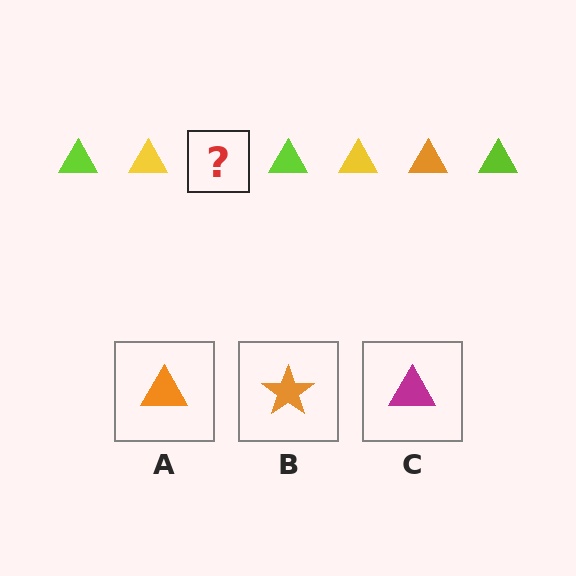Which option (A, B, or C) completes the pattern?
A.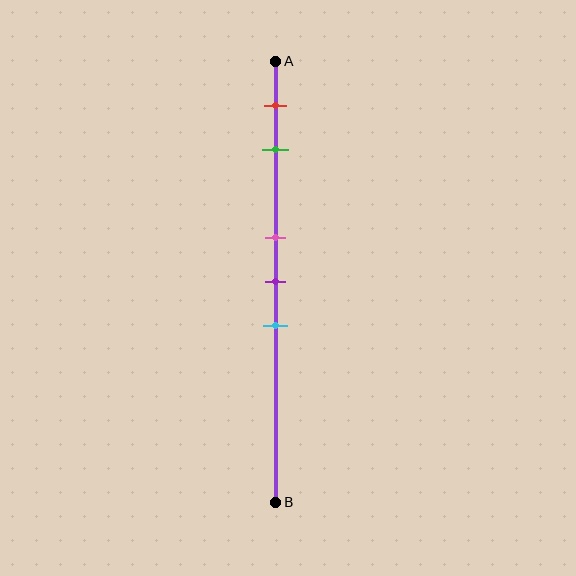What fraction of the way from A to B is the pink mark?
The pink mark is approximately 40% (0.4) of the way from A to B.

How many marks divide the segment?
There are 5 marks dividing the segment.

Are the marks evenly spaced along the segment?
No, the marks are not evenly spaced.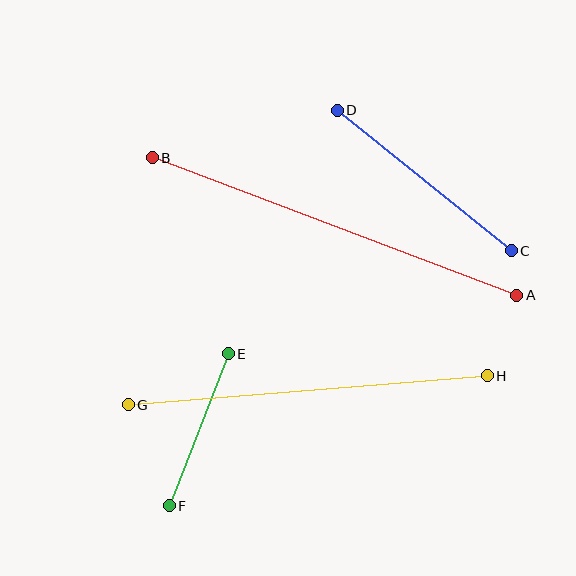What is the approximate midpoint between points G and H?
The midpoint is at approximately (308, 390) pixels.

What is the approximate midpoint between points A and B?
The midpoint is at approximately (334, 226) pixels.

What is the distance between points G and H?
The distance is approximately 360 pixels.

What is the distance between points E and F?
The distance is approximately 163 pixels.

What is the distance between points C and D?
The distance is approximately 224 pixels.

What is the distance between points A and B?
The distance is approximately 389 pixels.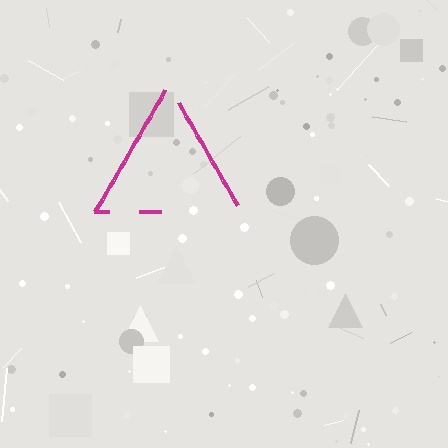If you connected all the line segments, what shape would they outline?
They would outline a triangle.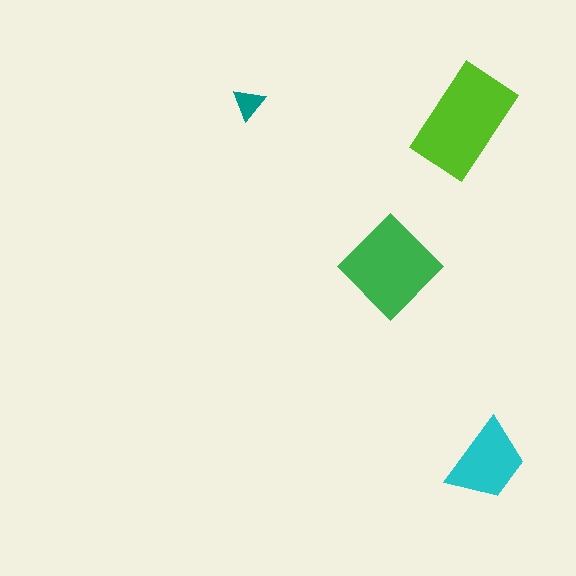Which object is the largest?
The lime rectangle.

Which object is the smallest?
The teal triangle.